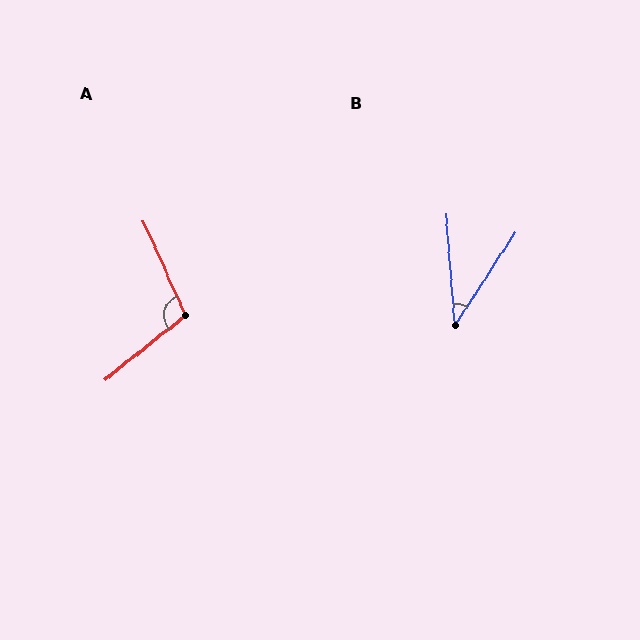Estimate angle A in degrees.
Approximately 105 degrees.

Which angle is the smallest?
B, at approximately 38 degrees.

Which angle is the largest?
A, at approximately 105 degrees.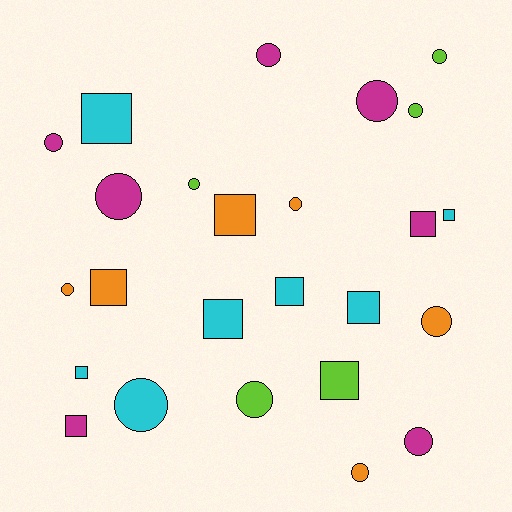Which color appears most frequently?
Magenta, with 7 objects.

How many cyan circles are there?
There is 1 cyan circle.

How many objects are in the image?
There are 25 objects.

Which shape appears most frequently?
Circle, with 14 objects.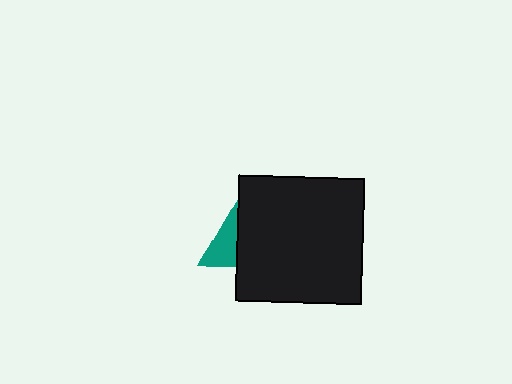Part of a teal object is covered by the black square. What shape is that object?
It is a triangle.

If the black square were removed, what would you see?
You would see the complete teal triangle.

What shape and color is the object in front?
The object in front is a black square.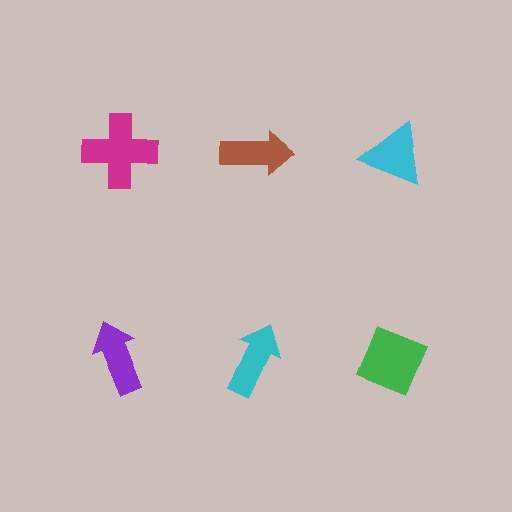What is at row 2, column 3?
A green diamond.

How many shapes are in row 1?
3 shapes.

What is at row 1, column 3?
A cyan triangle.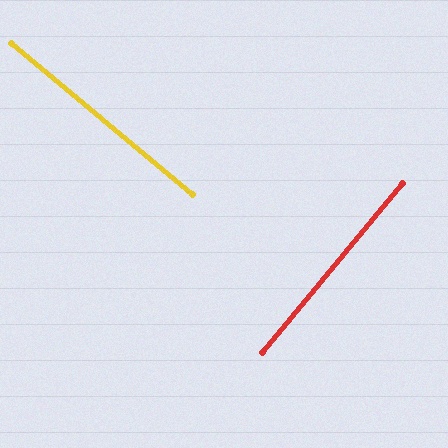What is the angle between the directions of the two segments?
Approximately 90 degrees.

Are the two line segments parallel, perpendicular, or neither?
Perpendicular — they meet at approximately 90°.